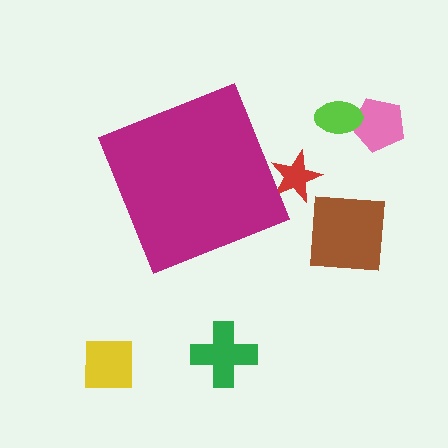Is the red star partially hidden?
Yes, the red star is partially hidden behind the magenta diamond.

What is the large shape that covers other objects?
A magenta diamond.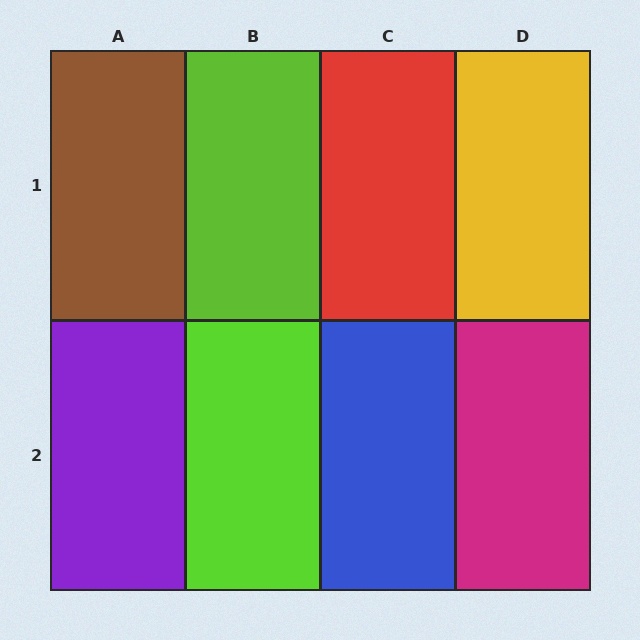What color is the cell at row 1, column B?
Lime.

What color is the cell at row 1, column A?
Brown.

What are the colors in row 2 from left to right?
Purple, lime, blue, magenta.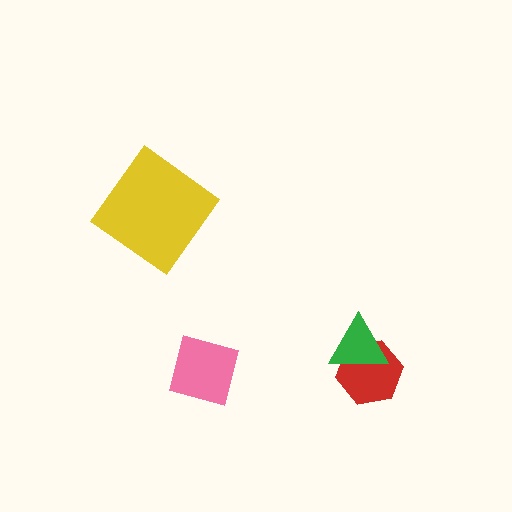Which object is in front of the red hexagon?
The green triangle is in front of the red hexagon.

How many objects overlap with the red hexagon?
1 object overlaps with the red hexagon.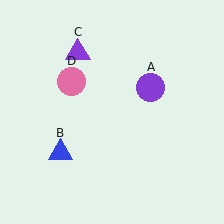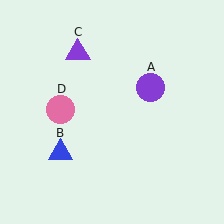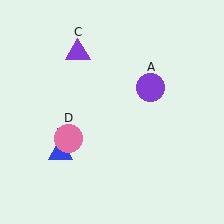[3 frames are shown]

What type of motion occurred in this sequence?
The pink circle (object D) rotated counterclockwise around the center of the scene.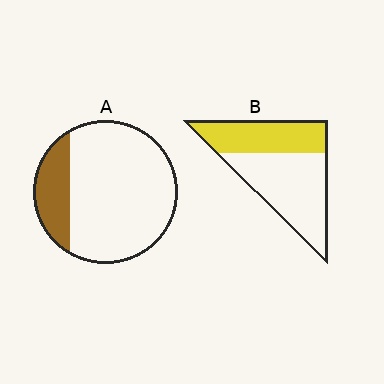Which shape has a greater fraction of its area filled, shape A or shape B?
Shape B.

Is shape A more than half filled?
No.